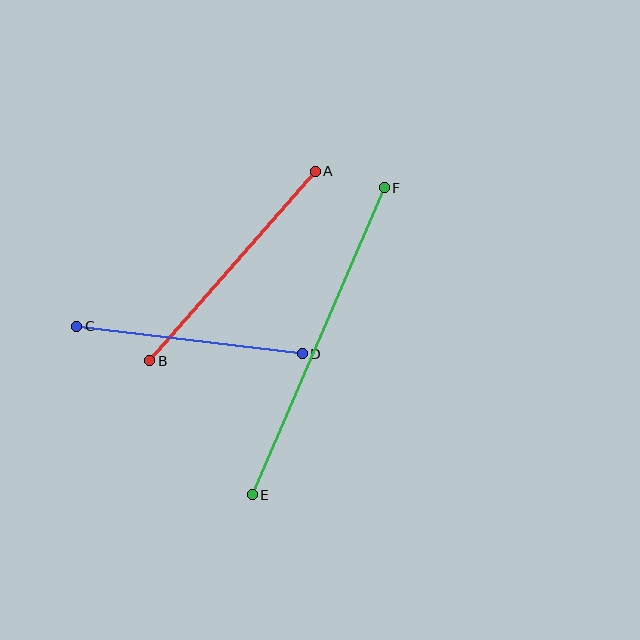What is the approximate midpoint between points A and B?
The midpoint is at approximately (233, 266) pixels.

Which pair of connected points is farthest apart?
Points E and F are farthest apart.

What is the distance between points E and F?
The distance is approximately 334 pixels.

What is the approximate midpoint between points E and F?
The midpoint is at approximately (318, 341) pixels.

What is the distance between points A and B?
The distance is approximately 252 pixels.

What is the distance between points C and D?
The distance is approximately 227 pixels.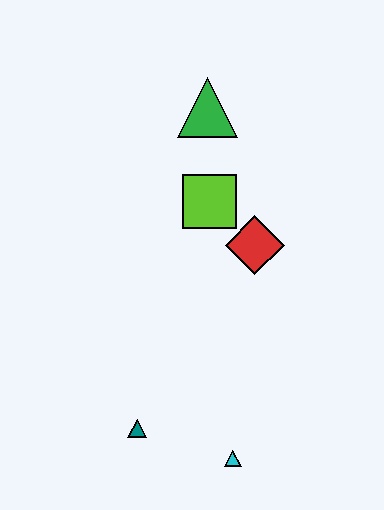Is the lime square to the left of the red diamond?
Yes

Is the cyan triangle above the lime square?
No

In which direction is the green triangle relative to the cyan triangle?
The green triangle is above the cyan triangle.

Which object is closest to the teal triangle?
The cyan triangle is closest to the teal triangle.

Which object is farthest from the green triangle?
The cyan triangle is farthest from the green triangle.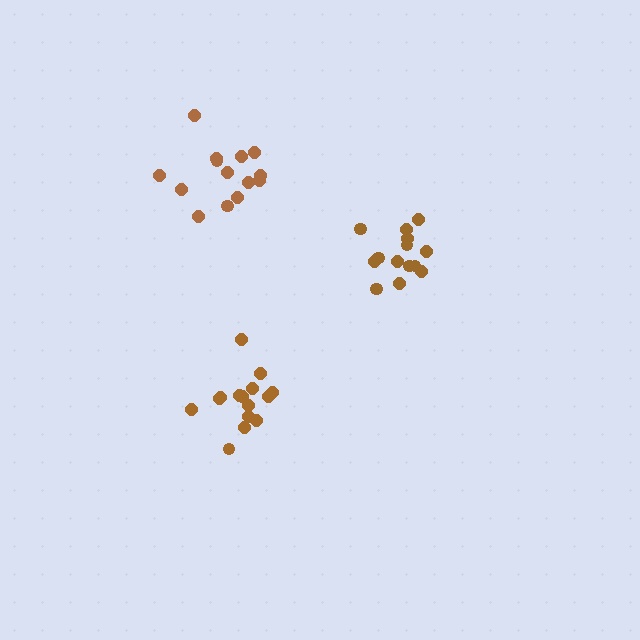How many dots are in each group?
Group 1: 15 dots, Group 2: 14 dots, Group 3: 14 dots (43 total).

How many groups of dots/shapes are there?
There are 3 groups.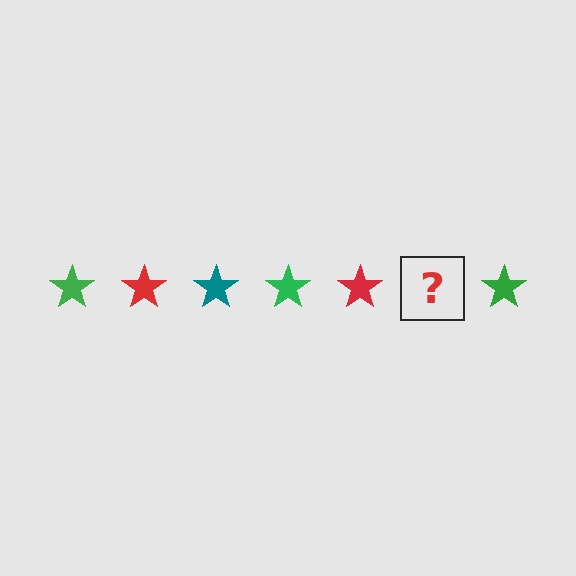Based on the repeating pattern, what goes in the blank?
The blank should be a teal star.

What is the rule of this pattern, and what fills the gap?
The rule is that the pattern cycles through green, red, teal stars. The gap should be filled with a teal star.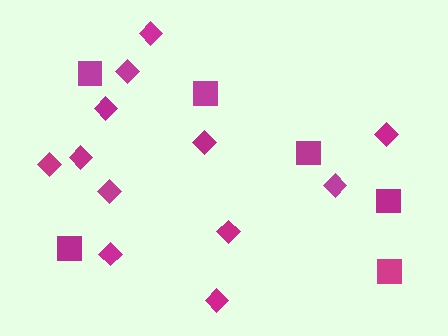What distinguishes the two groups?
There are 2 groups: one group of squares (6) and one group of diamonds (12).